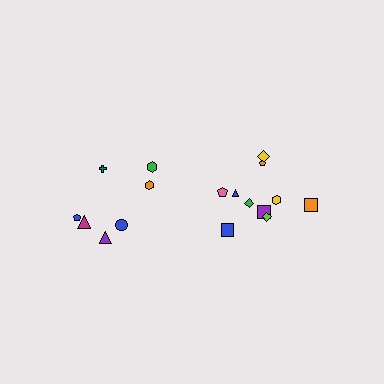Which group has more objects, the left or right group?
The right group.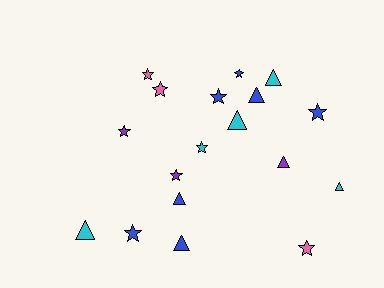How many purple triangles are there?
There is 1 purple triangle.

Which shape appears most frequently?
Star, with 10 objects.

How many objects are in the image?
There are 18 objects.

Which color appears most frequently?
Blue, with 7 objects.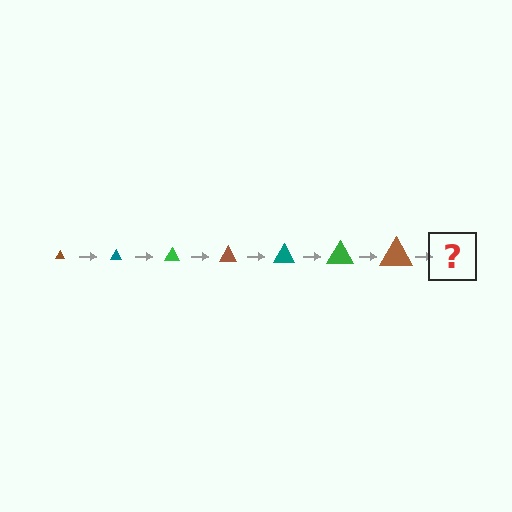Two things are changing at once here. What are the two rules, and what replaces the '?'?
The two rules are that the triangle grows larger each step and the color cycles through brown, teal, and green. The '?' should be a teal triangle, larger than the previous one.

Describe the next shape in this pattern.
It should be a teal triangle, larger than the previous one.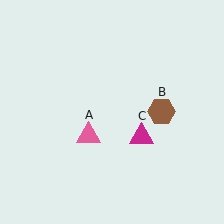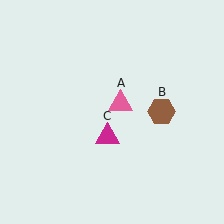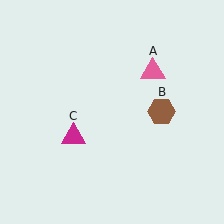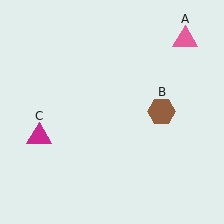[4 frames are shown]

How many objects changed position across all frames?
2 objects changed position: pink triangle (object A), magenta triangle (object C).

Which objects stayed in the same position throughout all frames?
Brown hexagon (object B) remained stationary.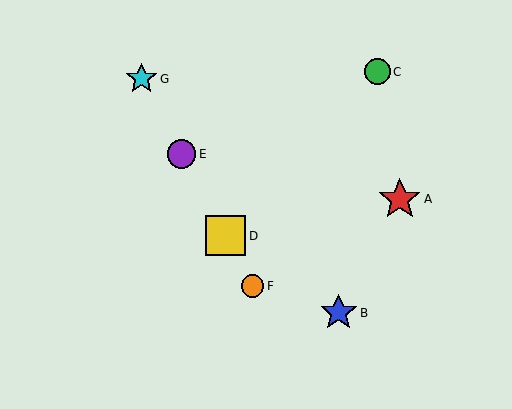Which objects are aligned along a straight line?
Objects D, E, F, G are aligned along a straight line.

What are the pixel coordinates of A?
Object A is at (400, 199).